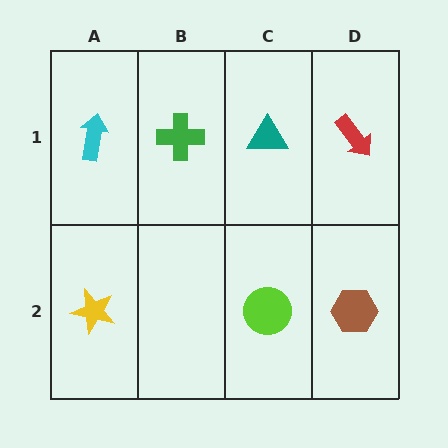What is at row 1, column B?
A green cross.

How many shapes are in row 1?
4 shapes.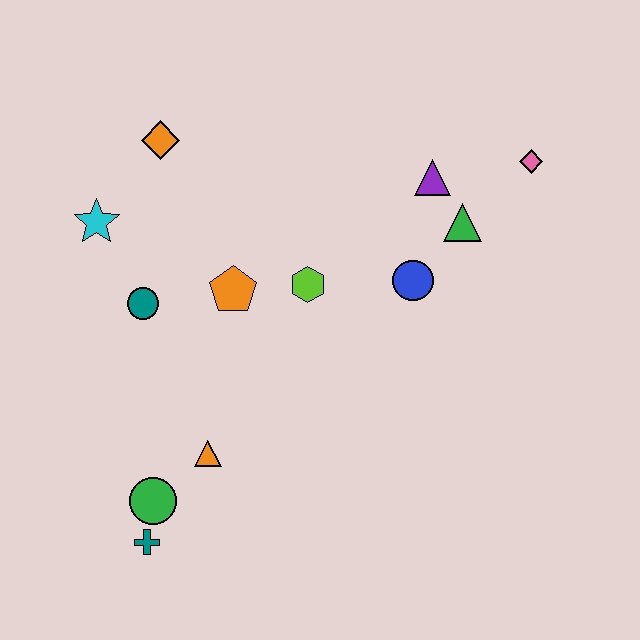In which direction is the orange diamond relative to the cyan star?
The orange diamond is above the cyan star.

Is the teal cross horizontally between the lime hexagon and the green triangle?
No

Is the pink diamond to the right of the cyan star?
Yes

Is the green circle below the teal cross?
No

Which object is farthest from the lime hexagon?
The teal cross is farthest from the lime hexagon.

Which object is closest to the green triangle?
The purple triangle is closest to the green triangle.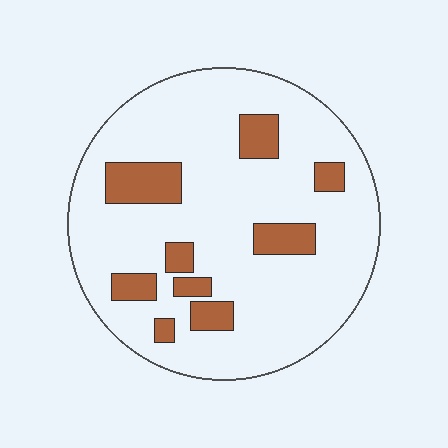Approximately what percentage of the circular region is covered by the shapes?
Approximately 15%.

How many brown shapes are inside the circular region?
9.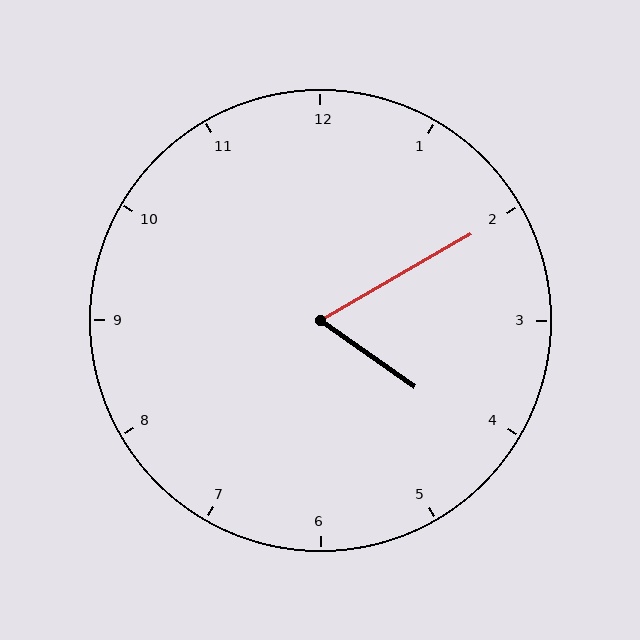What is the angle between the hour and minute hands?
Approximately 65 degrees.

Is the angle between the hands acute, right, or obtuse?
It is acute.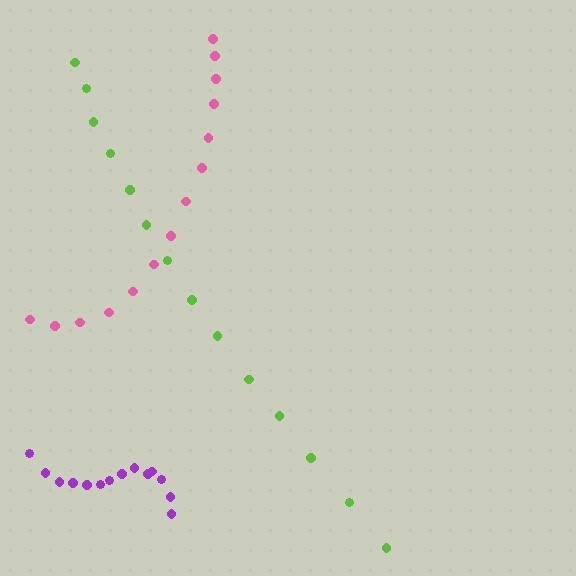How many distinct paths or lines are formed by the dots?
There are 3 distinct paths.